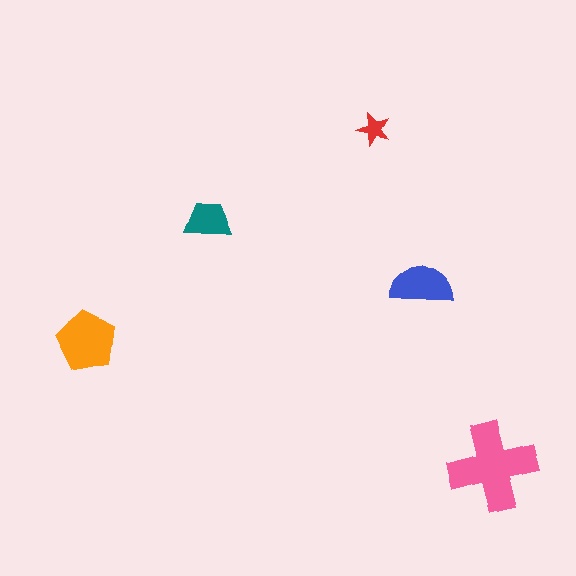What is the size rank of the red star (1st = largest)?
5th.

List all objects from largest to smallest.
The pink cross, the orange pentagon, the blue semicircle, the teal trapezoid, the red star.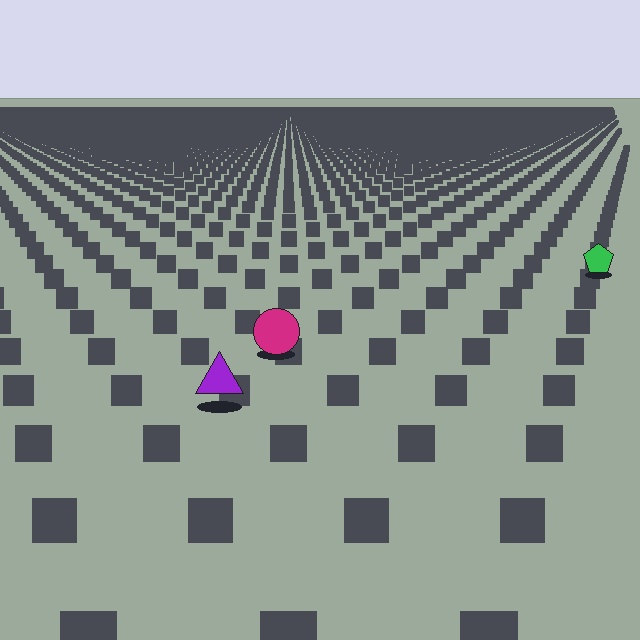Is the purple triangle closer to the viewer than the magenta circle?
Yes. The purple triangle is closer — you can tell from the texture gradient: the ground texture is coarser near it.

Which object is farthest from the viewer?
The green pentagon is farthest from the viewer. It appears smaller and the ground texture around it is denser.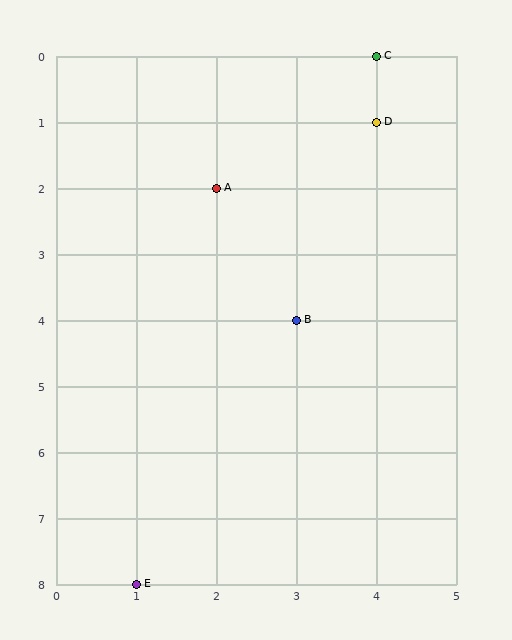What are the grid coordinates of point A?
Point A is at grid coordinates (2, 2).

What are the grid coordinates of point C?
Point C is at grid coordinates (4, 0).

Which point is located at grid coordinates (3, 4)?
Point B is at (3, 4).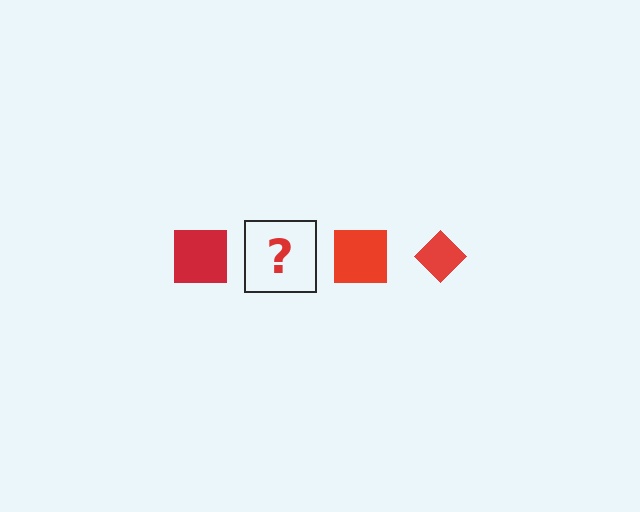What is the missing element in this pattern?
The missing element is a red diamond.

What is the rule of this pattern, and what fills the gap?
The rule is that the pattern cycles through square, diamond shapes in red. The gap should be filled with a red diamond.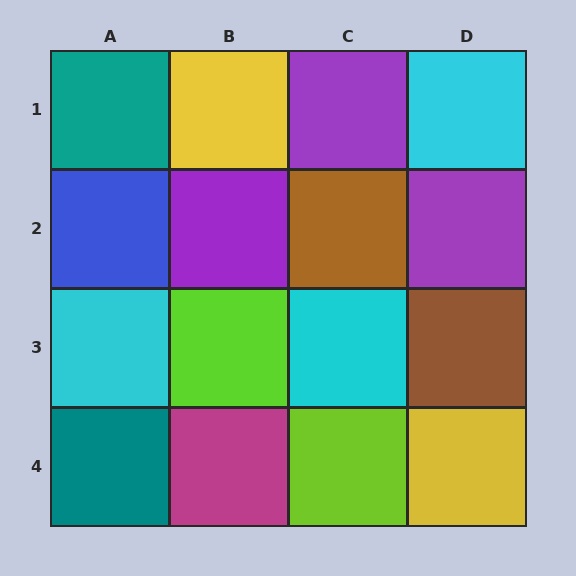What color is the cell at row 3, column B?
Lime.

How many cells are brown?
2 cells are brown.